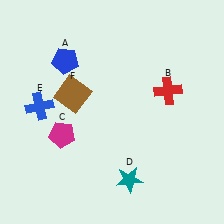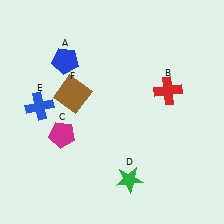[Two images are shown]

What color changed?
The star (D) changed from teal in Image 1 to green in Image 2.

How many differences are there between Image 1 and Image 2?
There is 1 difference between the two images.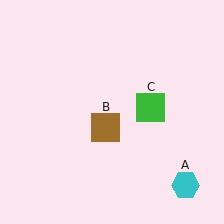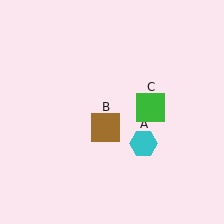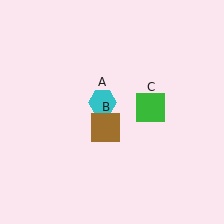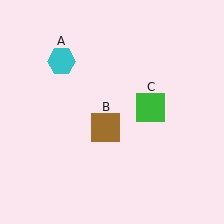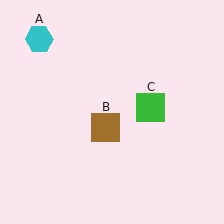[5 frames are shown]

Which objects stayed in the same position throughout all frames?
Brown square (object B) and green square (object C) remained stationary.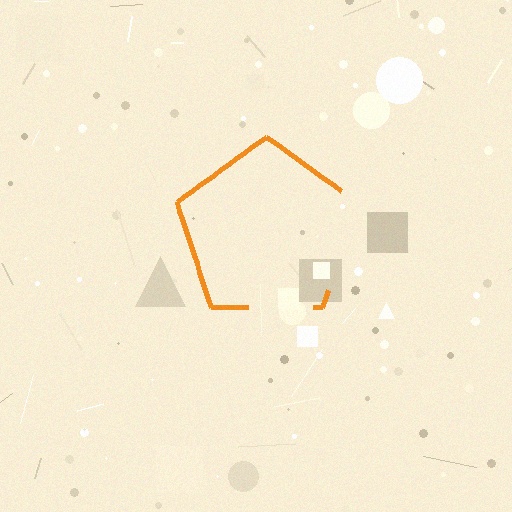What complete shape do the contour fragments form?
The contour fragments form a pentagon.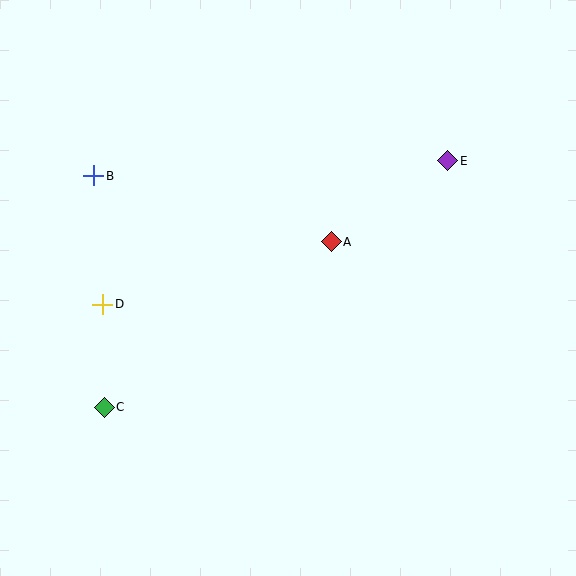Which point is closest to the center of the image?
Point A at (331, 242) is closest to the center.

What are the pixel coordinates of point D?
Point D is at (103, 304).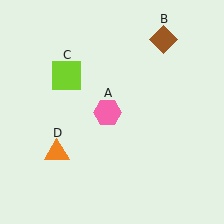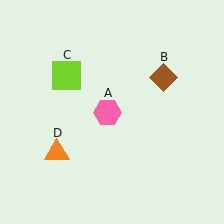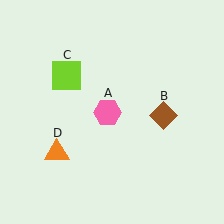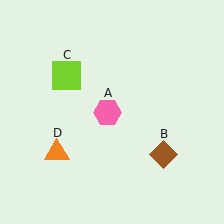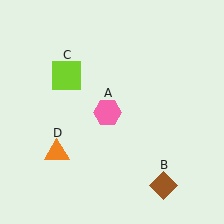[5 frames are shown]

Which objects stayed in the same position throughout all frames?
Pink hexagon (object A) and lime square (object C) and orange triangle (object D) remained stationary.